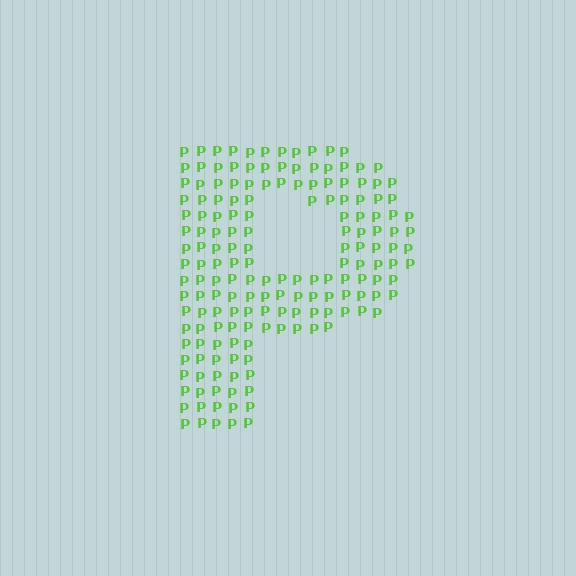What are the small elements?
The small elements are letter P's.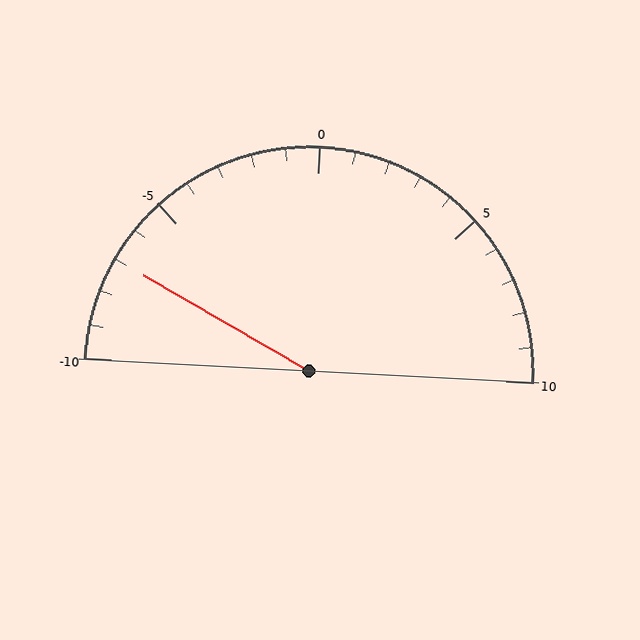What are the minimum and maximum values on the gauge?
The gauge ranges from -10 to 10.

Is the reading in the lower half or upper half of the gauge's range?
The reading is in the lower half of the range (-10 to 10).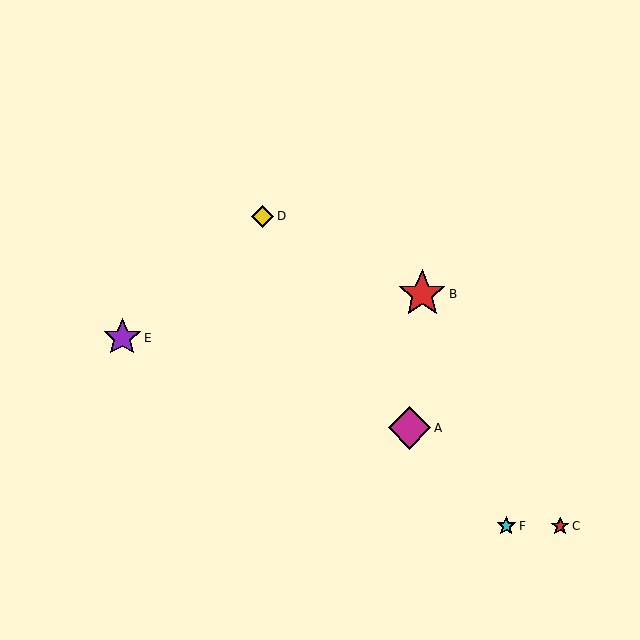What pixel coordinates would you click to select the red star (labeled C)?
Click at (560, 526) to select the red star C.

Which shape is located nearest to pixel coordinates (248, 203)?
The yellow diamond (labeled D) at (262, 216) is nearest to that location.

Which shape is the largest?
The red star (labeled B) is the largest.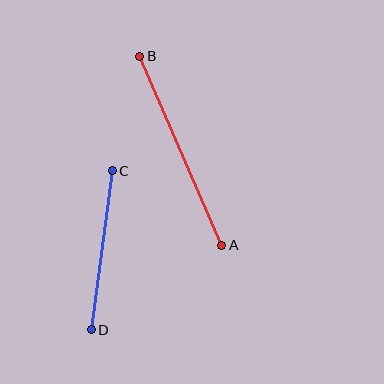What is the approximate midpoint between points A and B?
The midpoint is at approximately (181, 151) pixels.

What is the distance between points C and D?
The distance is approximately 160 pixels.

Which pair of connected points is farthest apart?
Points A and B are farthest apart.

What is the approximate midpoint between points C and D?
The midpoint is at approximately (102, 250) pixels.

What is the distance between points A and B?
The distance is approximately 206 pixels.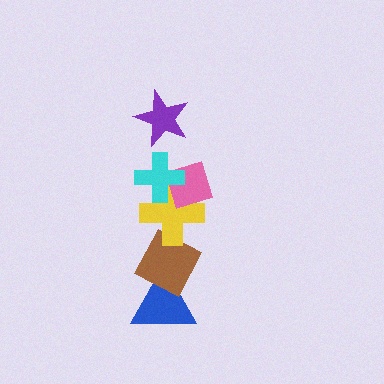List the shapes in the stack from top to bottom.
From top to bottom: the purple star, the cyan cross, the pink diamond, the yellow cross, the brown diamond, the blue triangle.